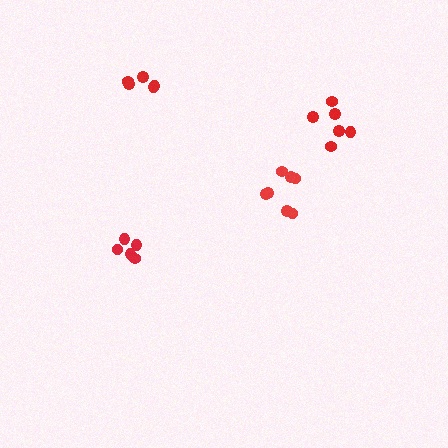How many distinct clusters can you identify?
There are 4 distinct clusters.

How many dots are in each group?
Group 1: 7 dots, Group 2: 5 dots, Group 3: 6 dots, Group 4: 5 dots (23 total).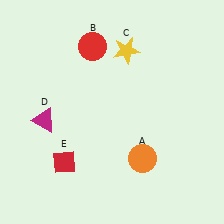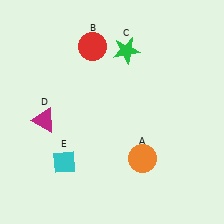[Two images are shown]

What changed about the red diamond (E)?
In Image 1, E is red. In Image 2, it changed to cyan.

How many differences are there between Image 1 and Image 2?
There are 2 differences between the two images.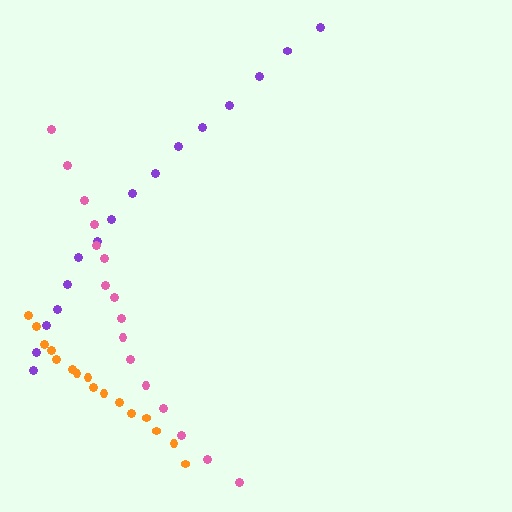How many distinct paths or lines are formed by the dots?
There are 3 distinct paths.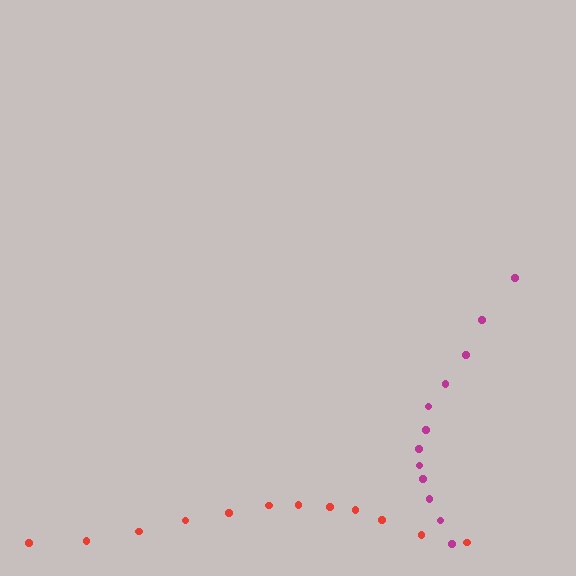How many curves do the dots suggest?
There are 2 distinct paths.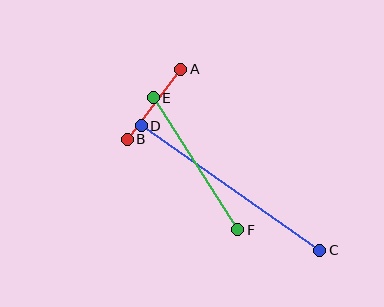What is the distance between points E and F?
The distance is approximately 157 pixels.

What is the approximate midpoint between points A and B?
The midpoint is at approximately (154, 104) pixels.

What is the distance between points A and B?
The distance is approximately 88 pixels.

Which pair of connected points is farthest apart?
Points C and D are farthest apart.